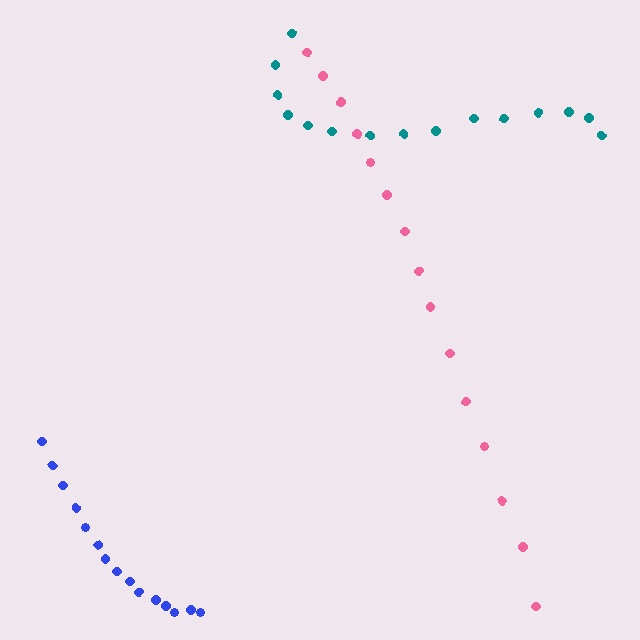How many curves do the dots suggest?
There are 3 distinct paths.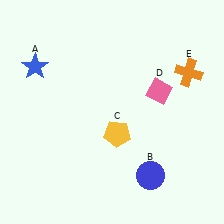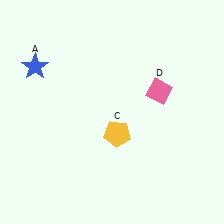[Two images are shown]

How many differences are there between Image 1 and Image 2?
There are 2 differences between the two images.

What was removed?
The blue circle (B), the orange cross (E) were removed in Image 2.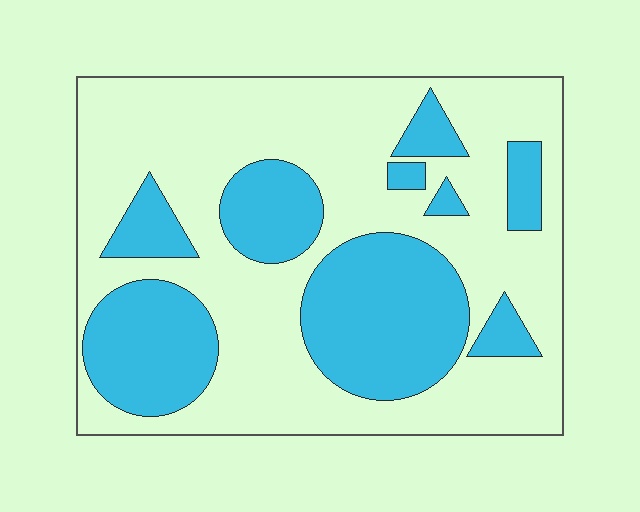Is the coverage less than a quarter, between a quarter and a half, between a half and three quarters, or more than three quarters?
Between a quarter and a half.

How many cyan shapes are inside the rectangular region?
9.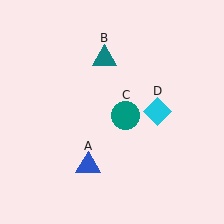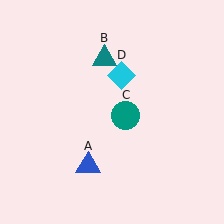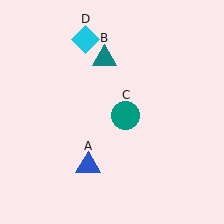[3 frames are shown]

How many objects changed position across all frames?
1 object changed position: cyan diamond (object D).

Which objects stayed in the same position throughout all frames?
Blue triangle (object A) and teal triangle (object B) and teal circle (object C) remained stationary.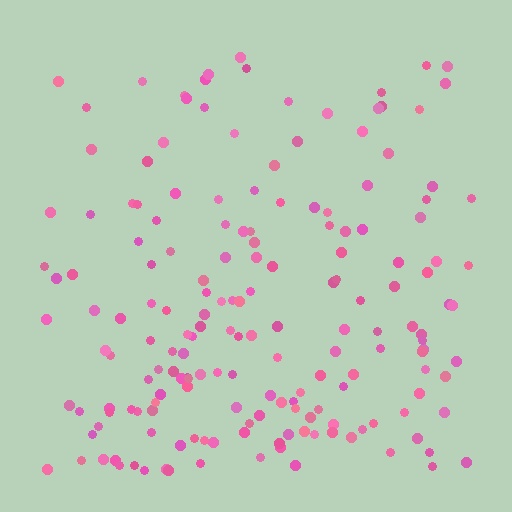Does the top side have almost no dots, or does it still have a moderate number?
Still a moderate number, just noticeably fewer than the bottom.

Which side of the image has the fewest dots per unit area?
The top.